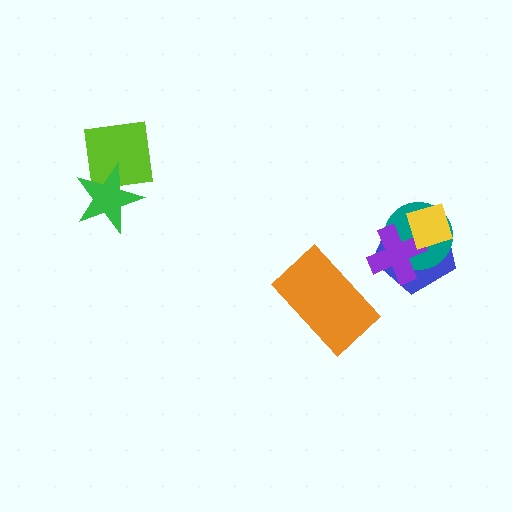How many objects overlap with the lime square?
1 object overlaps with the lime square.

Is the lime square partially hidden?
Yes, it is partially covered by another shape.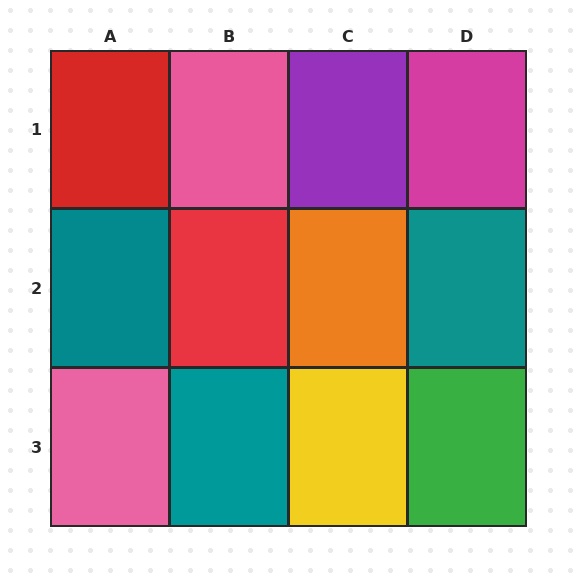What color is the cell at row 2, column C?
Orange.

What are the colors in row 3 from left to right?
Pink, teal, yellow, green.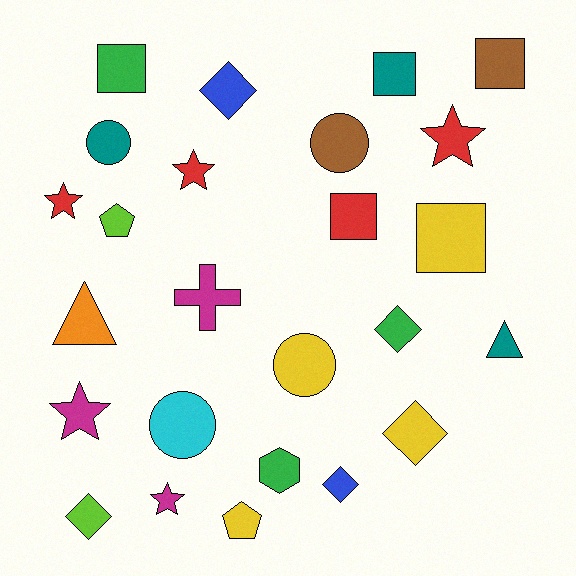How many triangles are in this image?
There are 2 triangles.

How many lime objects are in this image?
There are 2 lime objects.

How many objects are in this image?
There are 25 objects.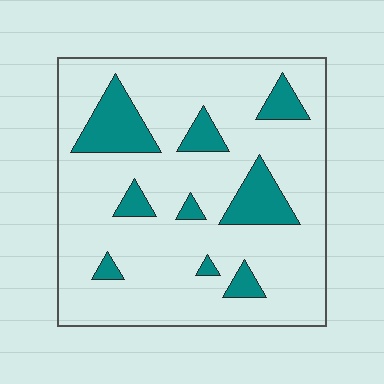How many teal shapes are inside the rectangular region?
9.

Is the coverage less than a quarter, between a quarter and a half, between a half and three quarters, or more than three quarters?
Less than a quarter.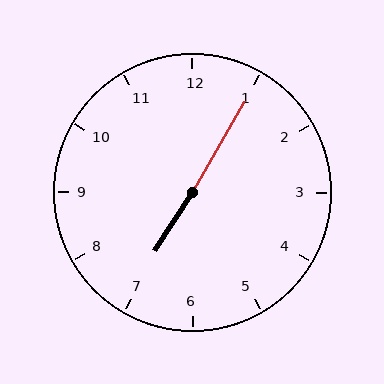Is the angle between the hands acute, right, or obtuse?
It is obtuse.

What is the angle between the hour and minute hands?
Approximately 178 degrees.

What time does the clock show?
7:05.